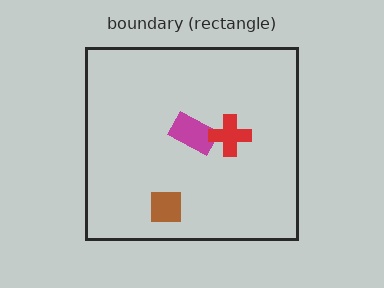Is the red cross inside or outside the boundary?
Inside.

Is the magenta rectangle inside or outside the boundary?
Inside.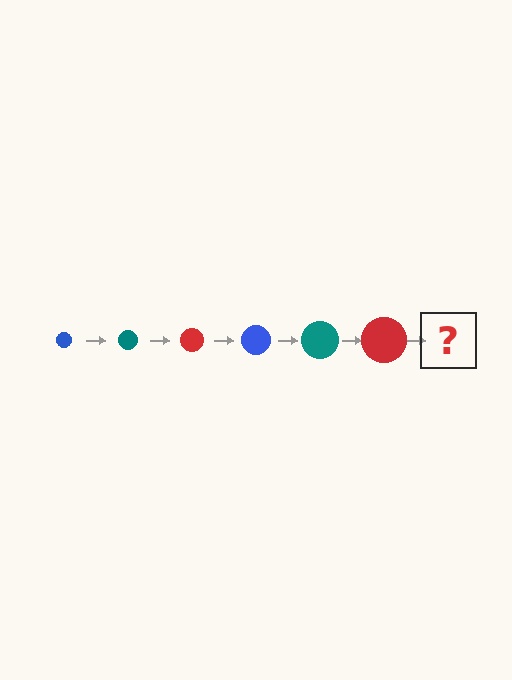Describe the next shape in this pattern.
It should be a blue circle, larger than the previous one.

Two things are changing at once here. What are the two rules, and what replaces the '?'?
The two rules are that the circle grows larger each step and the color cycles through blue, teal, and red. The '?' should be a blue circle, larger than the previous one.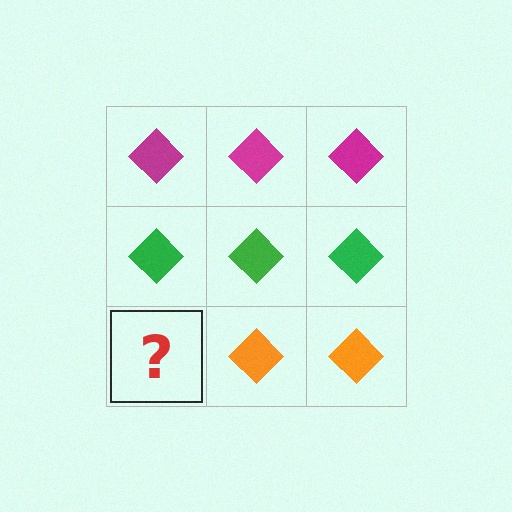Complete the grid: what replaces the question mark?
The question mark should be replaced with an orange diamond.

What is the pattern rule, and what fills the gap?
The rule is that each row has a consistent color. The gap should be filled with an orange diamond.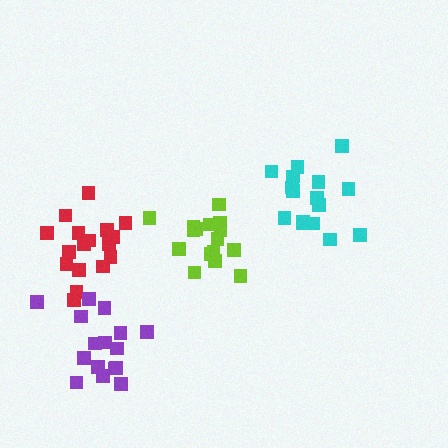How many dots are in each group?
Group 1: 16 dots, Group 2: 17 dots, Group 3: 16 dots, Group 4: 16 dots (65 total).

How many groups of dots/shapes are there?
There are 4 groups.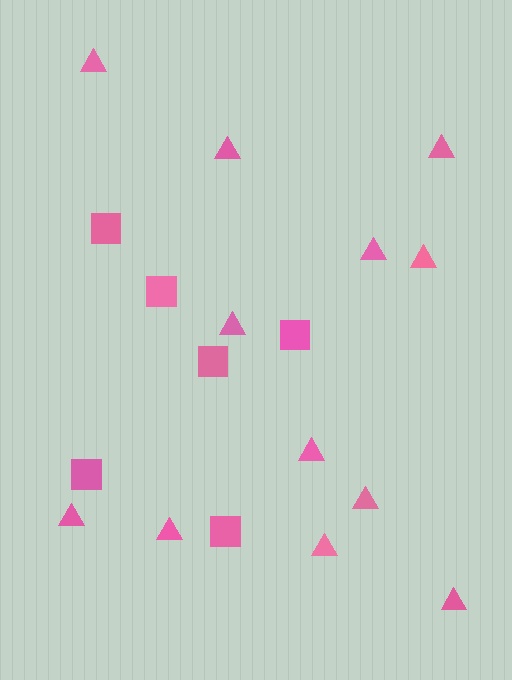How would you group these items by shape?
There are 2 groups: one group of triangles (12) and one group of squares (6).